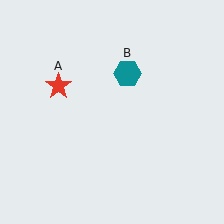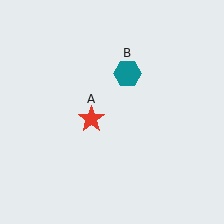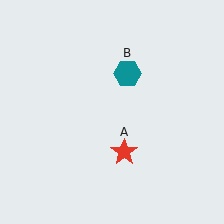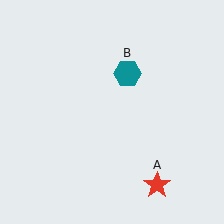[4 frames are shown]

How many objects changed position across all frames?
1 object changed position: red star (object A).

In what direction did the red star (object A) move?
The red star (object A) moved down and to the right.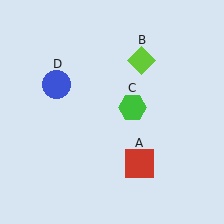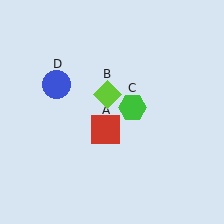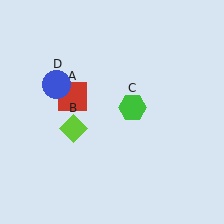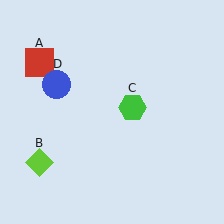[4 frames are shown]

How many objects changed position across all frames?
2 objects changed position: red square (object A), lime diamond (object B).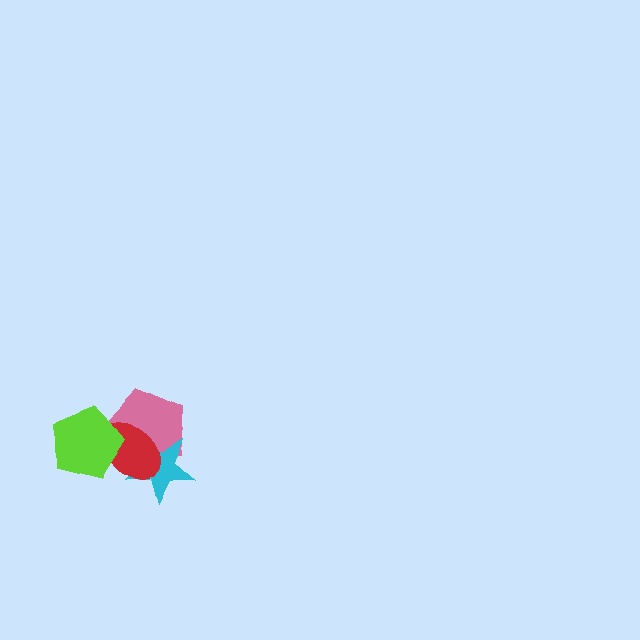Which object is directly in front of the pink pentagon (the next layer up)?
The cyan star is directly in front of the pink pentagon.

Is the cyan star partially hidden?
Yes, it is partially covered by another shape.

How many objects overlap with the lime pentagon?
2 objects overlap with the lime pentagon.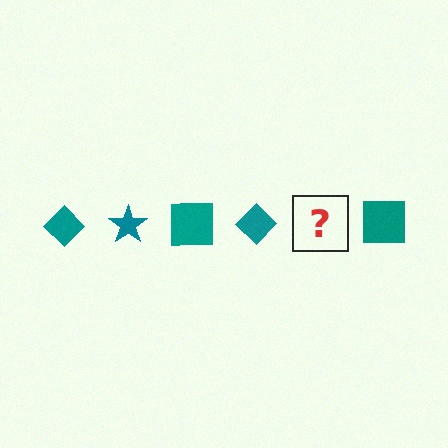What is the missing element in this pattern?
The missing element is a teal star.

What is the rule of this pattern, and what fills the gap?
The rule is that the pattern cycles through diamond, star, square shapes in teal. The gap should be filled with a teal star.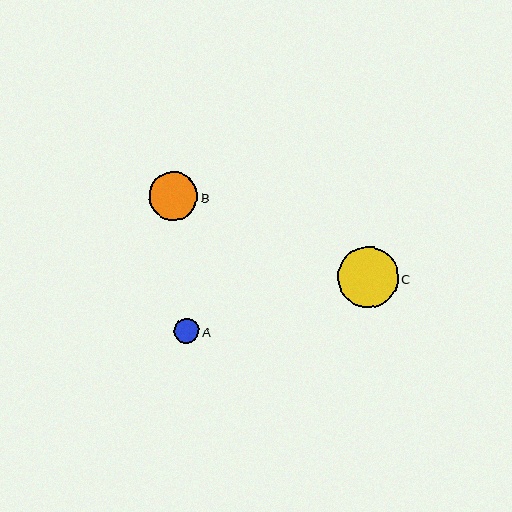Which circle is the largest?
Circle C is the largest with a size of approximately 61 pixels.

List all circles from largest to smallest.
From largest to smallest: C, B, A.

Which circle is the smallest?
Circle A is the smallest with a size of approximately 25 pixels.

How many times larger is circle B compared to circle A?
Circle B is approximately 1.9 times the size of circle A.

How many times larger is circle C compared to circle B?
Circle C is approximately 1.3 times the size of circle B.